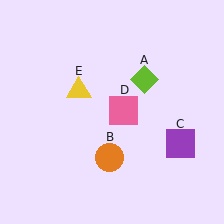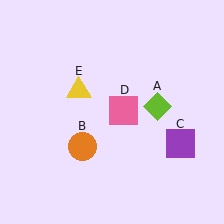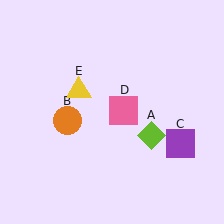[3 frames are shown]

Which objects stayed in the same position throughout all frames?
Purple square (object C) and pink square (object D) and yellow triangle (object E) remained stationary.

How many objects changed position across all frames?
2 objects changed position: lime diamond (object A), orange circle (object B).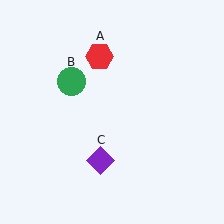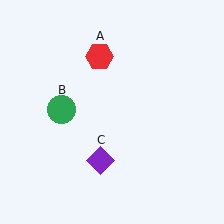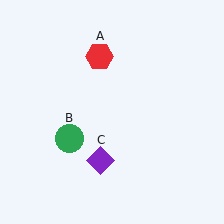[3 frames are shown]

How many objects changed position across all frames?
1 object changed position: green circle (object B).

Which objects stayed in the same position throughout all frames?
Red hexagon (object A) and purple diamond (object C) remained stationary.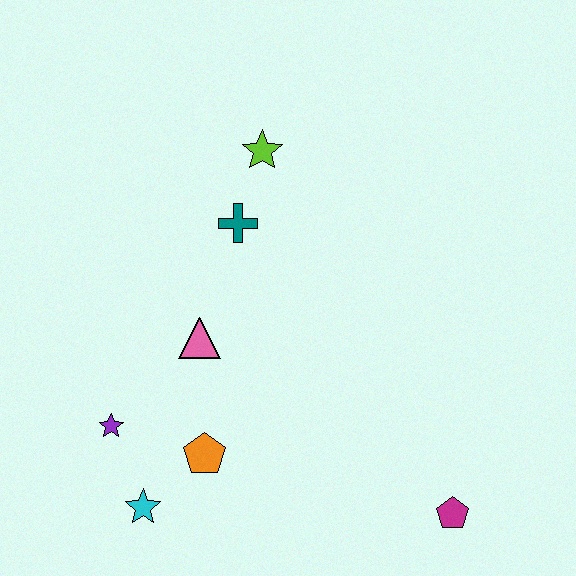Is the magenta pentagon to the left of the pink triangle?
No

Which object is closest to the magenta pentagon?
The orange pentagon is closest to the magenta pentagon.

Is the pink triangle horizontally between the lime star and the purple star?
Yes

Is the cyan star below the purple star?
Yes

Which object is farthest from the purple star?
The magenta pentagon is farthest from the purple star.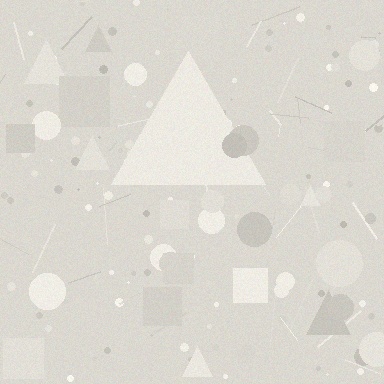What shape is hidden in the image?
A triangle is hidden in the image.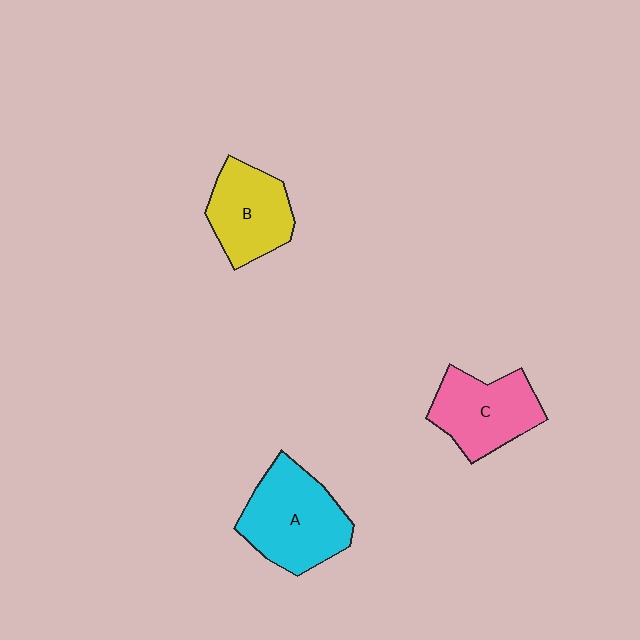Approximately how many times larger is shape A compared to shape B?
Approximately 1.3 times.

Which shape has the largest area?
Shape A (cyan).